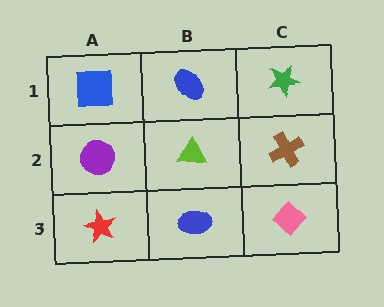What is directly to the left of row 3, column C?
A blue ellipse.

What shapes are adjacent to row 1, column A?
A purple circle (row 2, column A), a blue ellipse (row 1, column B).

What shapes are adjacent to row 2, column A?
A blue square (row 1, column A), a red star (row 3, column A), a lime triangle (row 2, column B).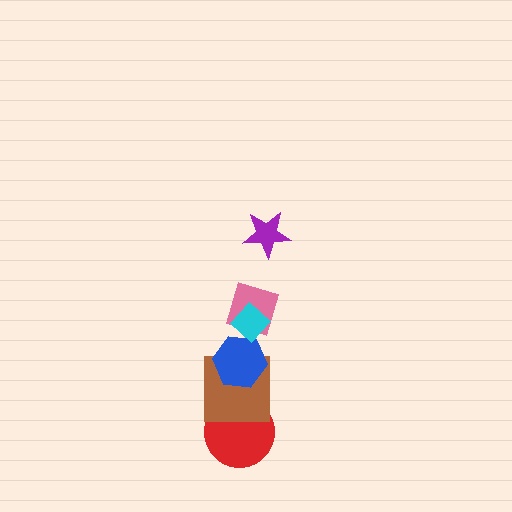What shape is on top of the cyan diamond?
The purple star is on top of the cyan diamond.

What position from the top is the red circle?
The red circle is 6th from the top.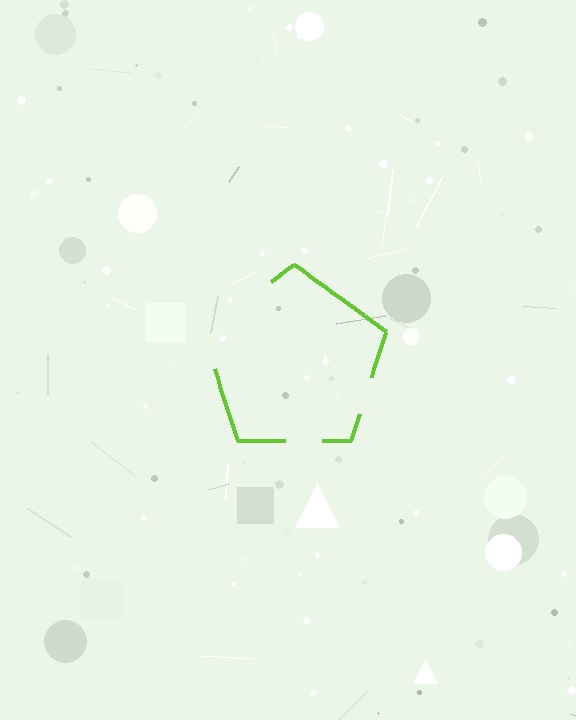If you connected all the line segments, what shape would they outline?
They would outline a pentagon.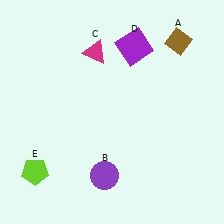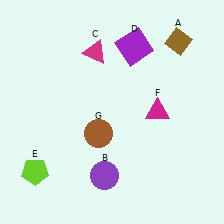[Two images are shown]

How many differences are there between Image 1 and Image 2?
There are 2 differences between the two images.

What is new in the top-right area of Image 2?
A magenta triangle (F) was added in the top-right area of Image 2.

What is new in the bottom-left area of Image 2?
A brown circle (G) was added in the bottom-left area of Image 2.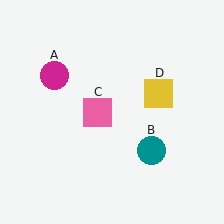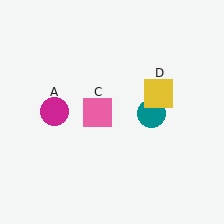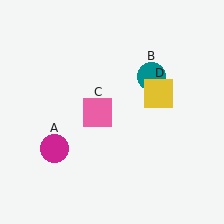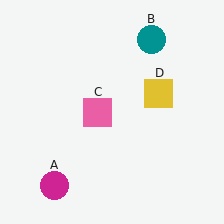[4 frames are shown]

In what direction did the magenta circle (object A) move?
The magenta circle (object A) moved down.